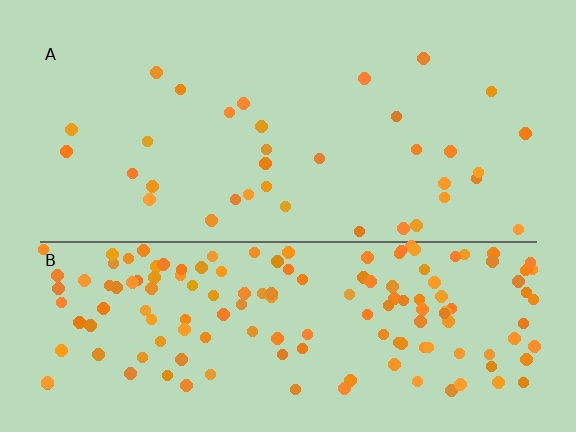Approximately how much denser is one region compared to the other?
Approximately 4.5× — region B over region A.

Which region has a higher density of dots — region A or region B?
B (the bottom).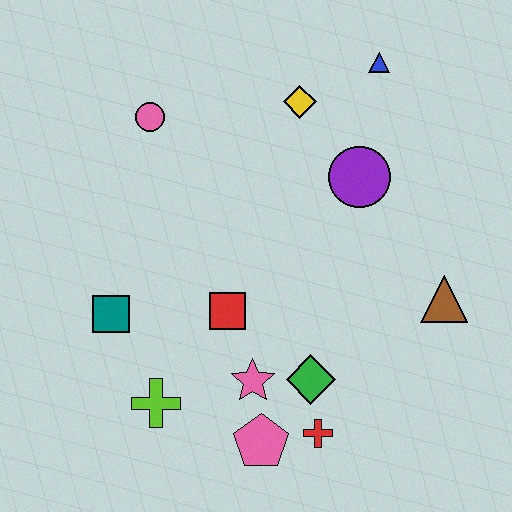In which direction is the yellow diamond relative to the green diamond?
The yellow diamond is above the green diamond.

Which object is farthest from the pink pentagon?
The blue triangle is farthest from the pink pentagon.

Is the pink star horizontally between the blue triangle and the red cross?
No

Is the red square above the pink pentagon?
Yes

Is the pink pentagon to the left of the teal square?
No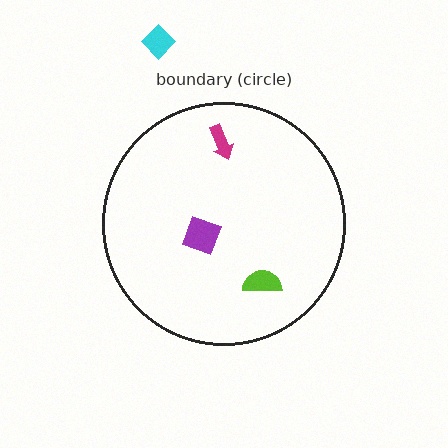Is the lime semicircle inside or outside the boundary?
Inside.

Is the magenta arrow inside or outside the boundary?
Inside.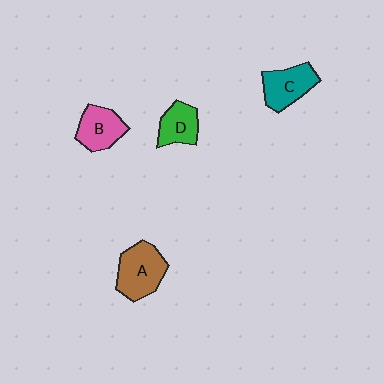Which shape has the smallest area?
Shape D (green).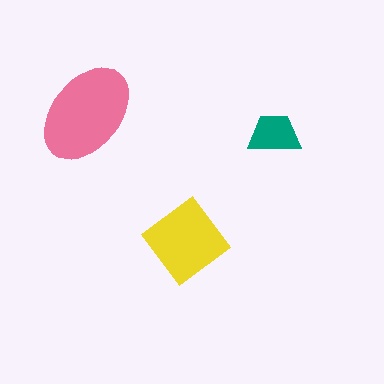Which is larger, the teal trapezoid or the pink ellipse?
The pink ellipse.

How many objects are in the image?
There are 3 objects in the image.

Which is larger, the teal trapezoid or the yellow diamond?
The yellow diamond.